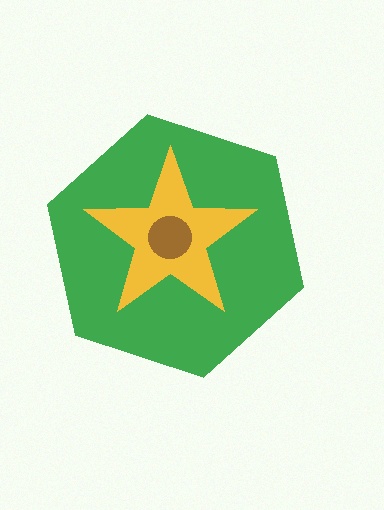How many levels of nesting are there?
3.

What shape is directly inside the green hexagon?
The yellow star.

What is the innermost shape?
The brown circle.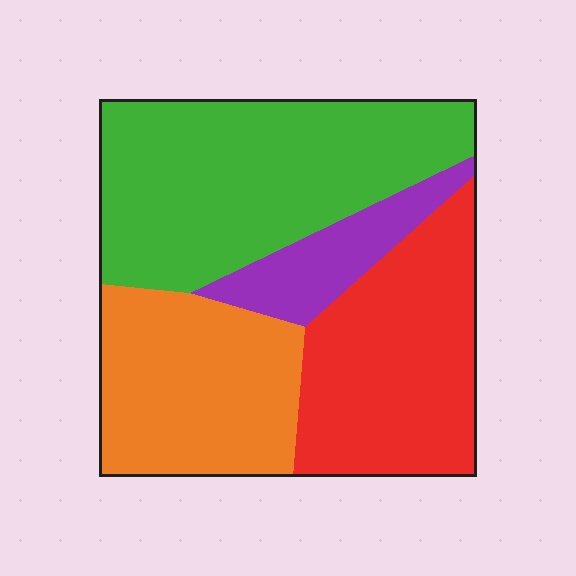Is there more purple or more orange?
Orange.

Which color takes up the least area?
Purple, at roughly 10%.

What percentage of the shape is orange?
Orange takes up about one quarter (1/4) of the shape.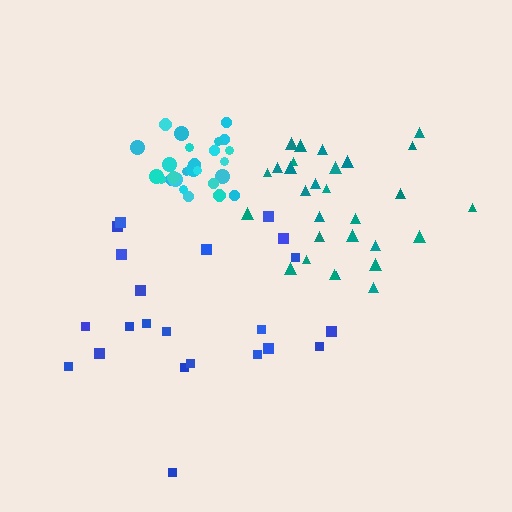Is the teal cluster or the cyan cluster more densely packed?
Cyan.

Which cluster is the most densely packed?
Cyan.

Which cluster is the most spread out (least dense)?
Blue.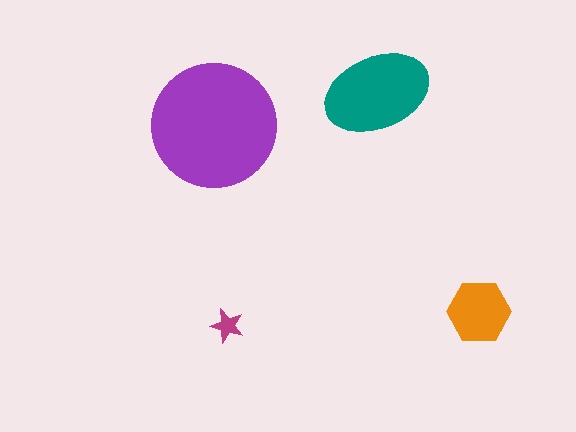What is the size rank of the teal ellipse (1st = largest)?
2nd.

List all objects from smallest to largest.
The magenta star, the orange hexagon, the teal ellipse, the purple circle.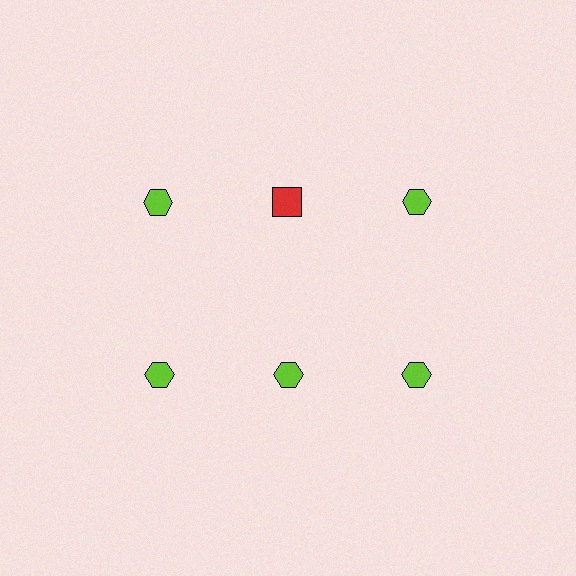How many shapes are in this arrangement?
There are 6 shapes arranged in a grid pattern.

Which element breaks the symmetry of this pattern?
The red square in the top row, second from left column breaks the symmetry. All other shapes are lime hexagons.